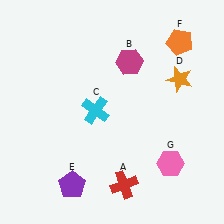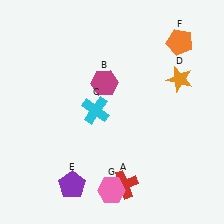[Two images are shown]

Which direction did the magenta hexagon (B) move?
The magenta hexagon (B) moved left.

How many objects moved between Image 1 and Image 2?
2 objects moved between the two images.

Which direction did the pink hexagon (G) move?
The pink hexagon (G) moved left.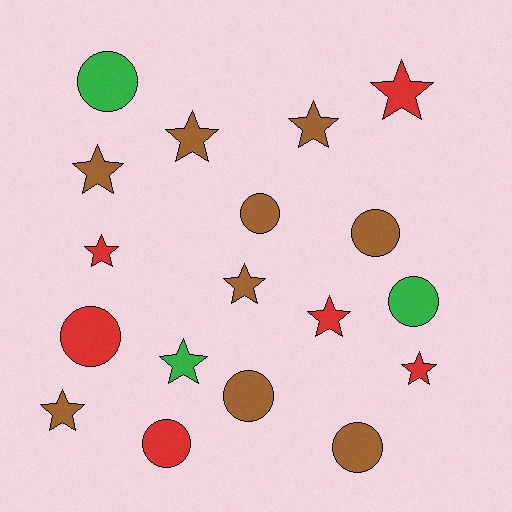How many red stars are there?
There are 4 red stars.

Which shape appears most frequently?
Star, with 10 objects.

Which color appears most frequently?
Brown, with 9 objects.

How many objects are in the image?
There are 18 objects.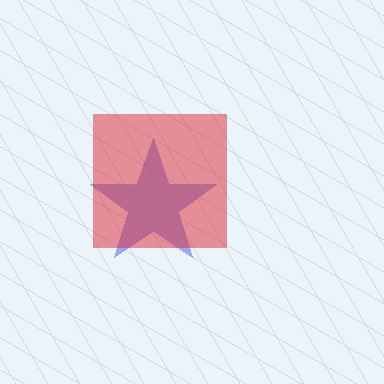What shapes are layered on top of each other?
The layered shapes are: a blue star, a red square.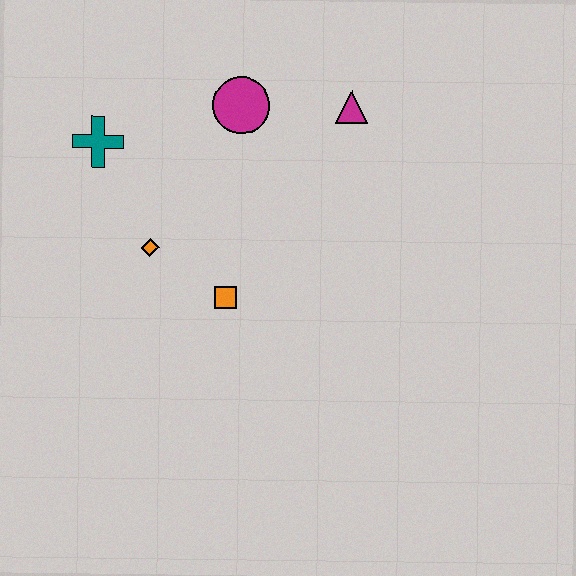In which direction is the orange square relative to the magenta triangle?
The orange square is below the magenta triangle.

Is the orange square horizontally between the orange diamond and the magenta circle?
Yes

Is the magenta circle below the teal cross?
No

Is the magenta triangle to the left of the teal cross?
No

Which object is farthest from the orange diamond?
The magenta triangle is farthest from the orange diamond.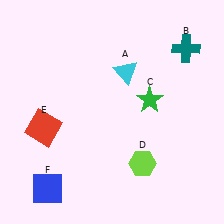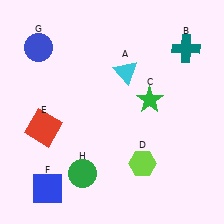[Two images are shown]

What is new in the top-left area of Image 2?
A blue circle (G) was added in the top-left area of Image 2.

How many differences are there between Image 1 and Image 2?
There are 2 differences between the two images.